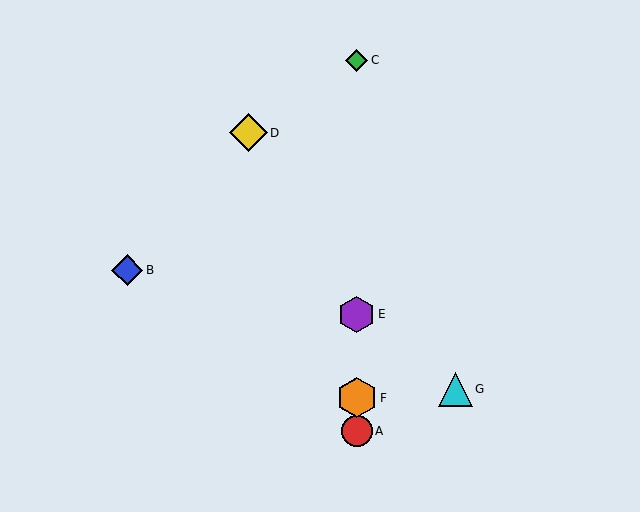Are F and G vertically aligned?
No, F is at x≈357 and G is at x≈455.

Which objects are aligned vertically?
Objects A, C, E, F are aligned vertically.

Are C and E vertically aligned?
Yes, both are at x≈357.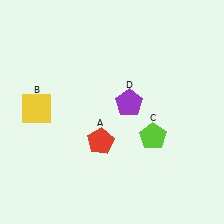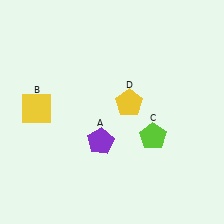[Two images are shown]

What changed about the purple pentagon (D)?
In Image 1, D is purple. In Image 2, it changed to yellow.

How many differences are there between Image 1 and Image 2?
There are 2 differences between the two images.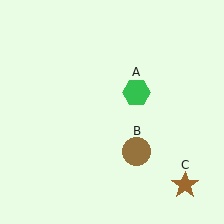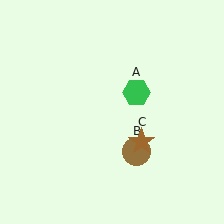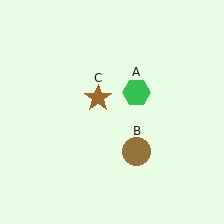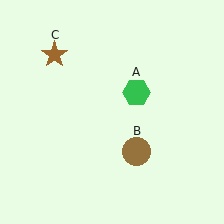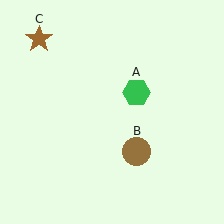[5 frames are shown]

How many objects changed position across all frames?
1 object changed position: brown star (object C).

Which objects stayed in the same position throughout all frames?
Green hexagon (object A) and brown circle (object B) remained stationary.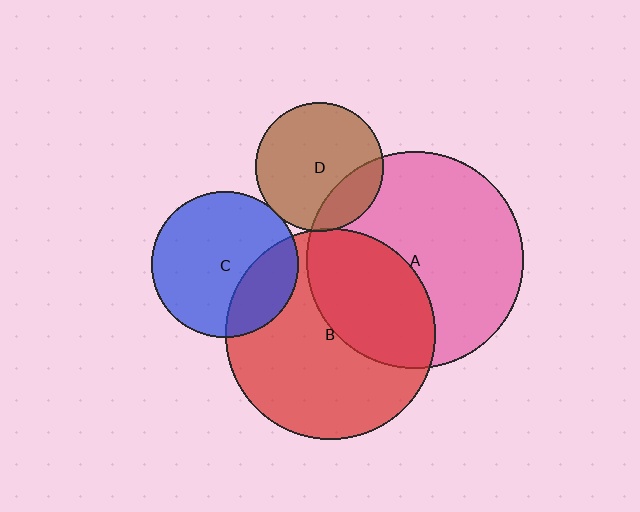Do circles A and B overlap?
Yes.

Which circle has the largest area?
Circle A (pink).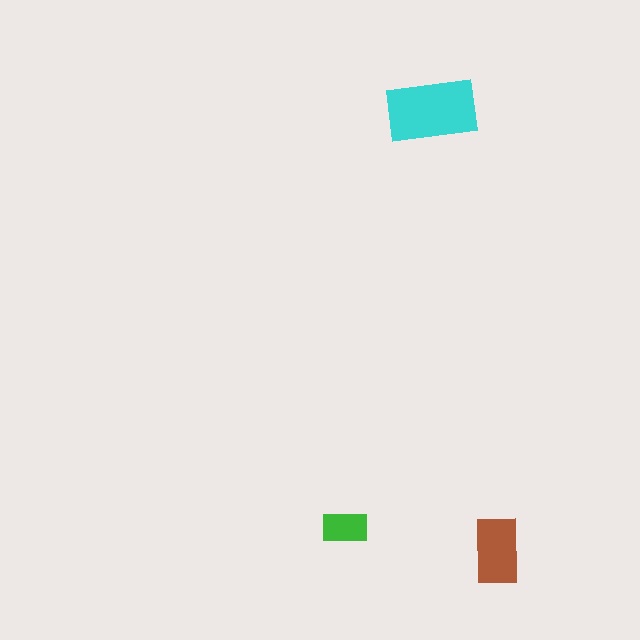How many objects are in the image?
There are 3 objects in the image.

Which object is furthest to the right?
The brown rectangle is rightmost.